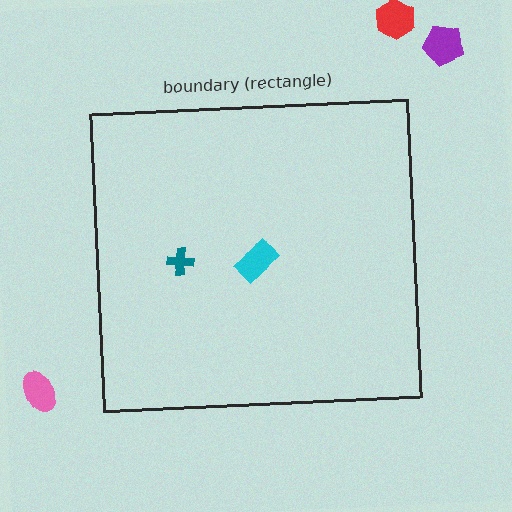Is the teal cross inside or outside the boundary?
Inside.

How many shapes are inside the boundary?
2 inside, 3 outside.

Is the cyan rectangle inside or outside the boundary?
Inside.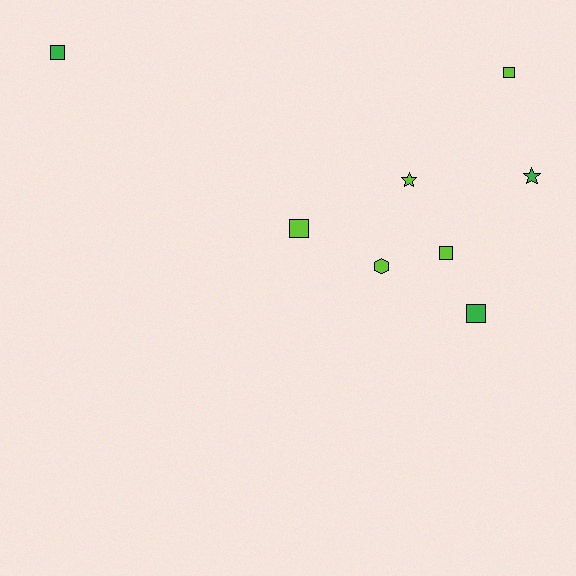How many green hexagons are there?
There are no green hexagons.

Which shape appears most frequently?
Square, with 5 objects.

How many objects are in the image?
There are 8 objects.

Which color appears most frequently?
Lime, with 5 objects.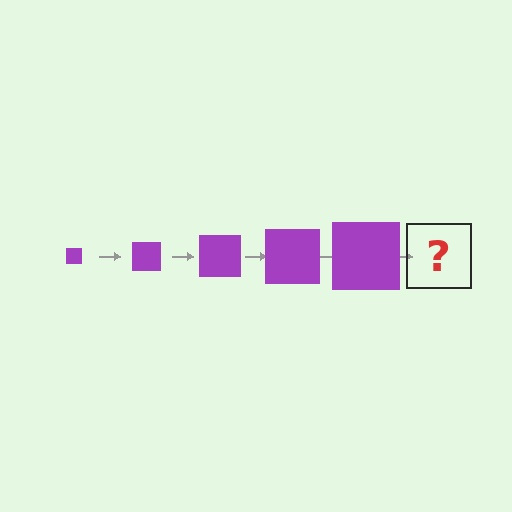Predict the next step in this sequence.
The next step is a purple square, larger than the previous one.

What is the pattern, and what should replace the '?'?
The pattern is that the square gets progressively larger each step. The '?' should be a purple square, larger than the previous one.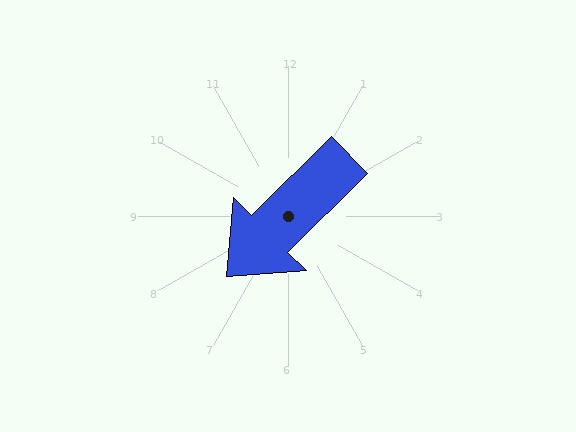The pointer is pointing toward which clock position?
Roughly 8 o'clock.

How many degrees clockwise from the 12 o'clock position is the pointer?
Approximately 225 degrees.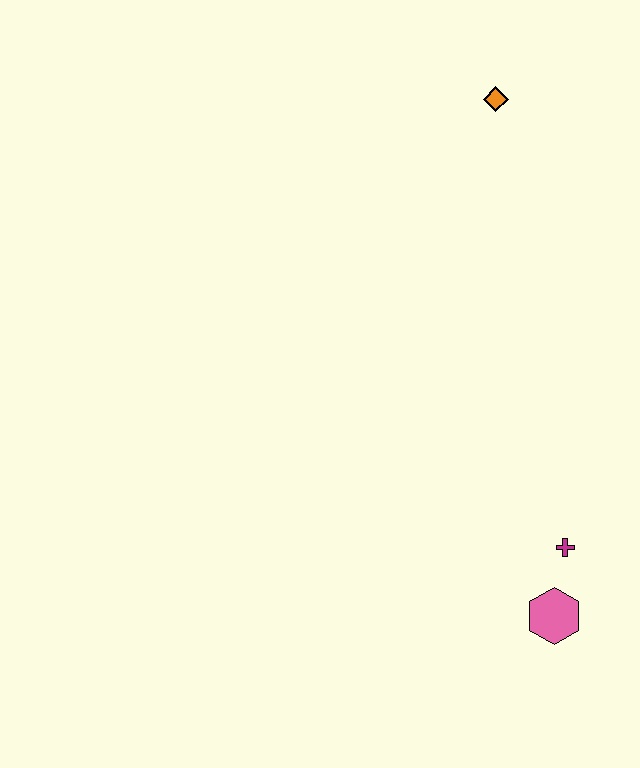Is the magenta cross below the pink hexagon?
No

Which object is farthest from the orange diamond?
The pink hexagon is farthest from the orange diamond.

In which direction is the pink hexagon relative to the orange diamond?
The pink hexagon is below the orange diamond.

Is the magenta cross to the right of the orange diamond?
Yes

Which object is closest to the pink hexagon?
The magenta cross is closest to the pink hexagon.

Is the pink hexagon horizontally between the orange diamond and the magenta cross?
Yes